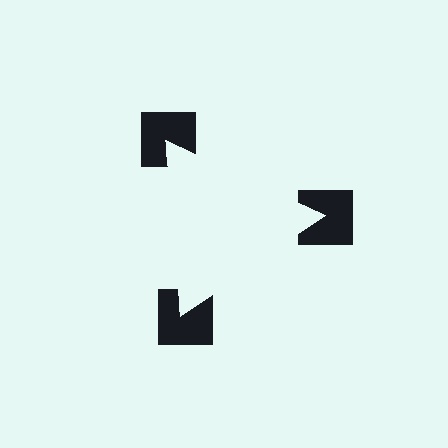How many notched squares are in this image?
There are 3 — one at each vertex of the illusory triangle.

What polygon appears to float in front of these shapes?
An illusory triangle — its edges are inferred from the aligned wedge cuts in the notched squares, not physically drawn.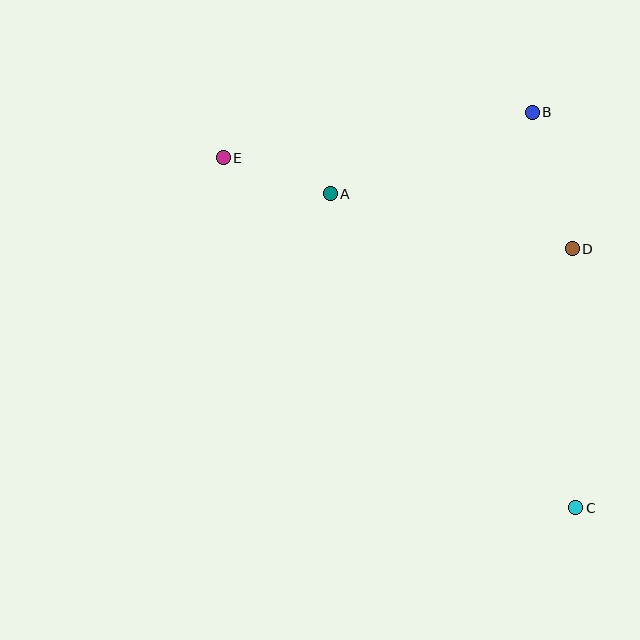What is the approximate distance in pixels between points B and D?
The distance between B and D is approximately 142 pixels.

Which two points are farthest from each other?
Points C and E are farthest from each other.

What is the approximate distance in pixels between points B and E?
The distance between B and E is approximately 312 pixels.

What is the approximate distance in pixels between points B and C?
The distance between B and C is approximately 398 pixels.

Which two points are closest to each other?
Points A and E are closest to each other.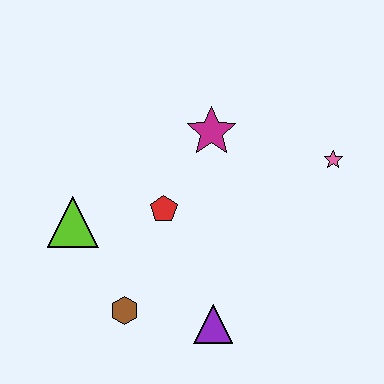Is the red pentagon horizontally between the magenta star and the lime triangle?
Yes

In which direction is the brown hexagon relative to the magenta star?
The brown hexagon is below the magenta star.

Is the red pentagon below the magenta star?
Yes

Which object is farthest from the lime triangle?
The pink star is farthest from the lime triangle.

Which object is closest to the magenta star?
The red pentagon is closest to the magenta star.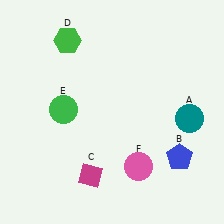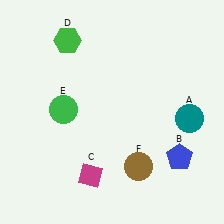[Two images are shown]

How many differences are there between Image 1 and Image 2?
There is 1 difference between the two images.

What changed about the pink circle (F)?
In Image 1, F is pink. In Image 2, it changed to brown.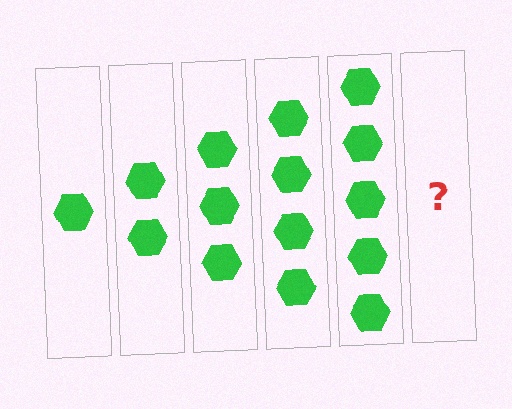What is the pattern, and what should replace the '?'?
The pattern is that each step adds one more hexagon. The '?' should be 6 hexagons.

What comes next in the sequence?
The next element should be 6 hexagons.